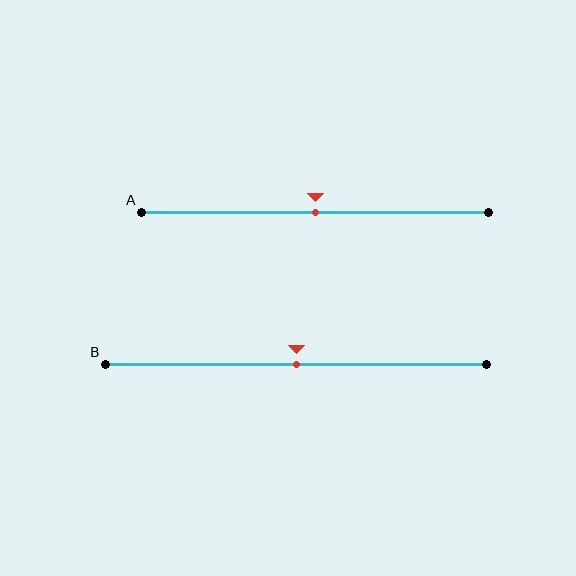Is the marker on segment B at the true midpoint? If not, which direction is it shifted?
Yes, the marker on segment B is at the true midpoint.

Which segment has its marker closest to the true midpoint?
Segment A has its marker closest to the true midpoint.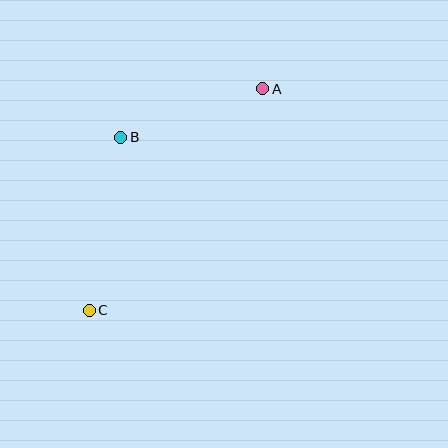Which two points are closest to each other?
Points A and B are closest to each other.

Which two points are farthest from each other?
Points A and C are farthest from each other.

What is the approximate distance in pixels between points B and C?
The distance between B and C is approximately 176 pixels.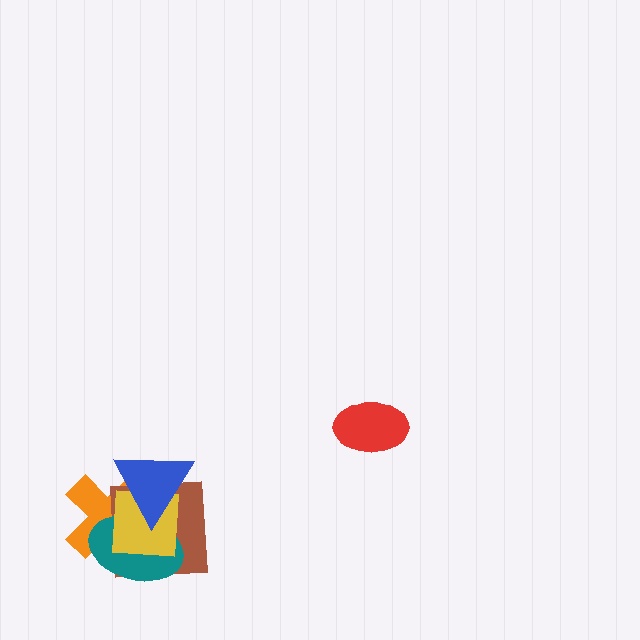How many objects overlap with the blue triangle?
4 objects overlap with the blue triangle.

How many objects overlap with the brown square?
4 objects overlap with the brown square.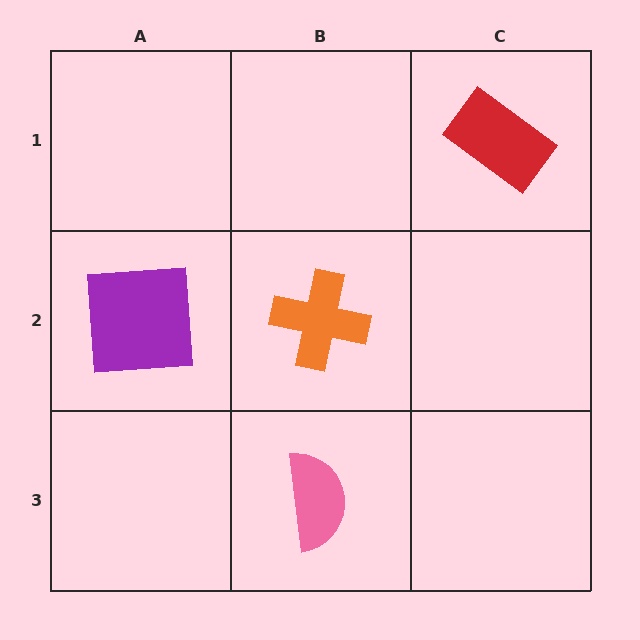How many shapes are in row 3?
1 shape.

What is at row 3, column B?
A pink semicircle.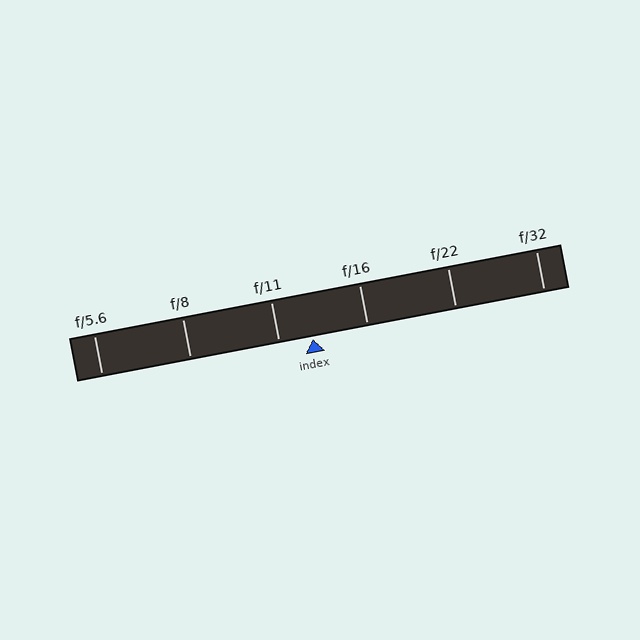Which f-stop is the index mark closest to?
The index mark is closest to f/11.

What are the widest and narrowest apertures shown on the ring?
The widest aperture shown is f/5.6 and the narrowest is f/32.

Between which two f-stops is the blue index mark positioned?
The index mark is between f/11 and f/16.